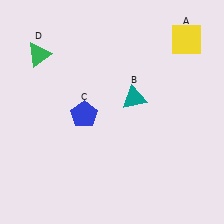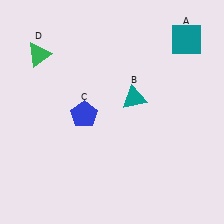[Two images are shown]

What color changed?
The square (A) changed from yellow in Image 1 to teal in Image 2.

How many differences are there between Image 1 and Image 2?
There is 1 difference between the two images.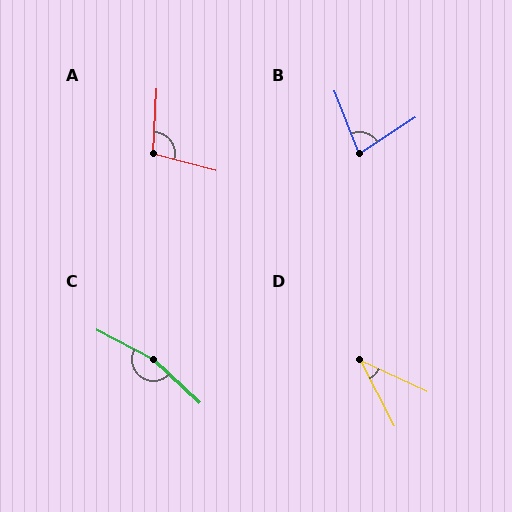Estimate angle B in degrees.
Approximately 78 degrees.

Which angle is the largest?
C, at approximately 164 degrees.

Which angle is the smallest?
D, at approximately 37 degrees.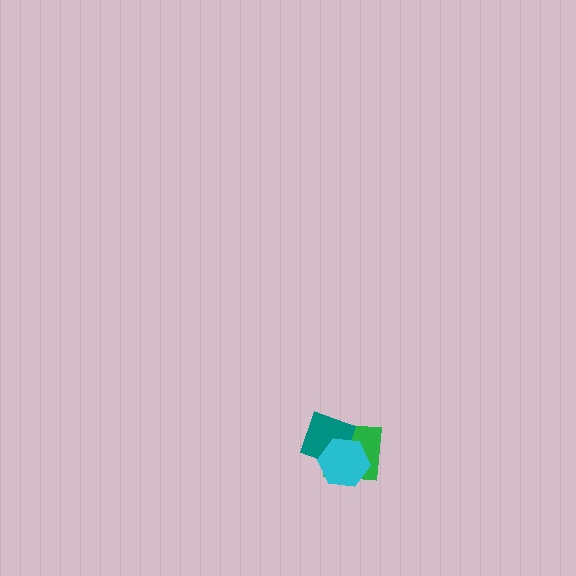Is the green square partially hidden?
Yes, it is partially covered by another shape.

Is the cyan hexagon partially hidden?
No, no other shape covers it.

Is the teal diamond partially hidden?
Yes, it is partially covered by another shape.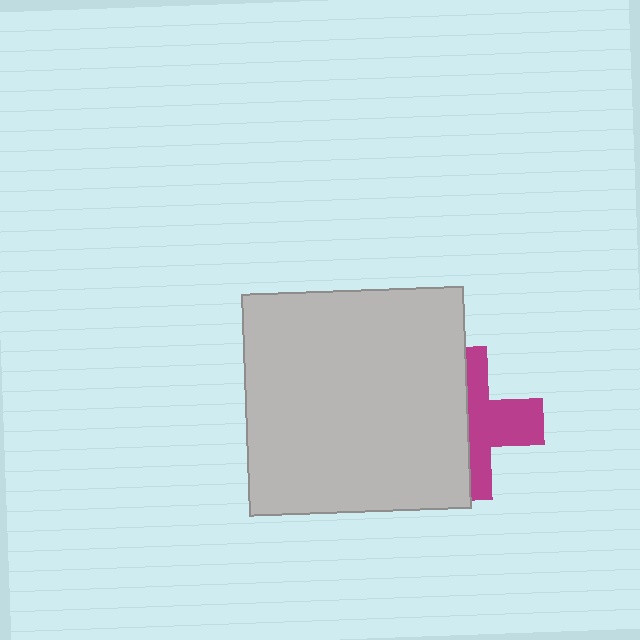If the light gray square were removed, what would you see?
You would see the complete magenta cross.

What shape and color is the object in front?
The object in front is a light gray square.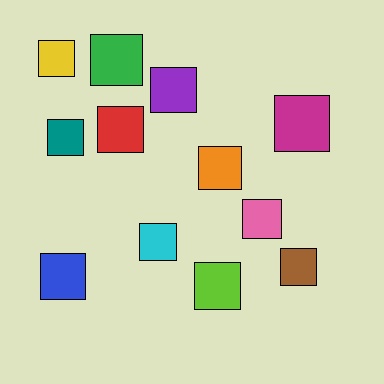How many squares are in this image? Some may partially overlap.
There are 12 squares.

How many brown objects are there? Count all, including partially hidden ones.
There is 1 brown object.